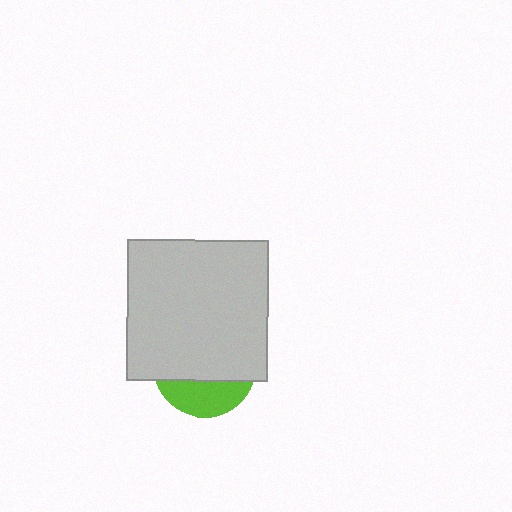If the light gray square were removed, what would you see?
You would see the complete lime circle.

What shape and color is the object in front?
The object in front is a light gray square.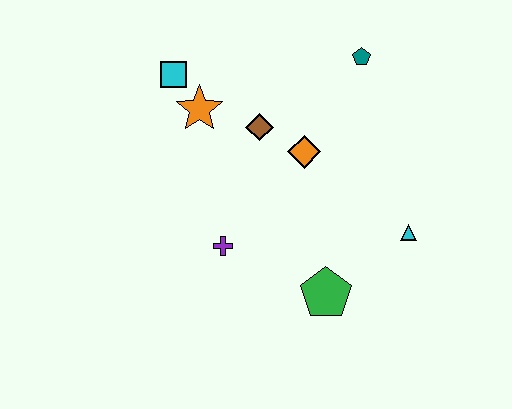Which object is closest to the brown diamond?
The orange diamond is closest to the brown diamond.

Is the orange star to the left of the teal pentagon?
Yes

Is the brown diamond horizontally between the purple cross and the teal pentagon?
Yes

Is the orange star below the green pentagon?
No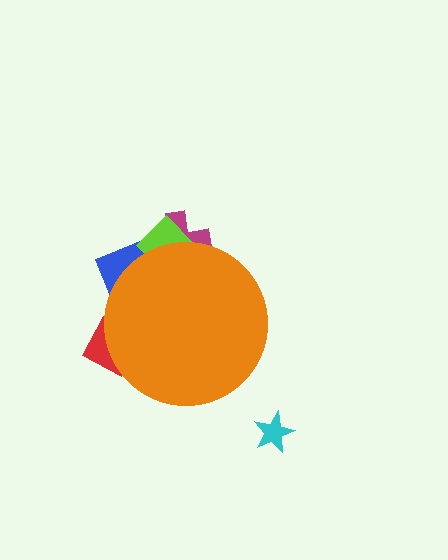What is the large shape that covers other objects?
An orange circle.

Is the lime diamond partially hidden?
Yes, the lime diamond is partially hidden behind the orange circle.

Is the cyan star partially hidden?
No, the cyan star is fully visible.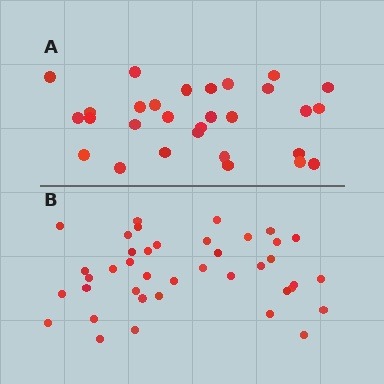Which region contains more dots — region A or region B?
Region B (the bottom region) has more dots.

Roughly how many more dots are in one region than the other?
Region B has roughly 12 or so more dots than region A.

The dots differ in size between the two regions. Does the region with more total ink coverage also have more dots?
No. Region A has more total ink coverage because its dots are larger, but region B actually contains more individual dots. Total area can be misleading — the number of items is what matters here.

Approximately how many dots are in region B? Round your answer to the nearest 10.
About 40 dots.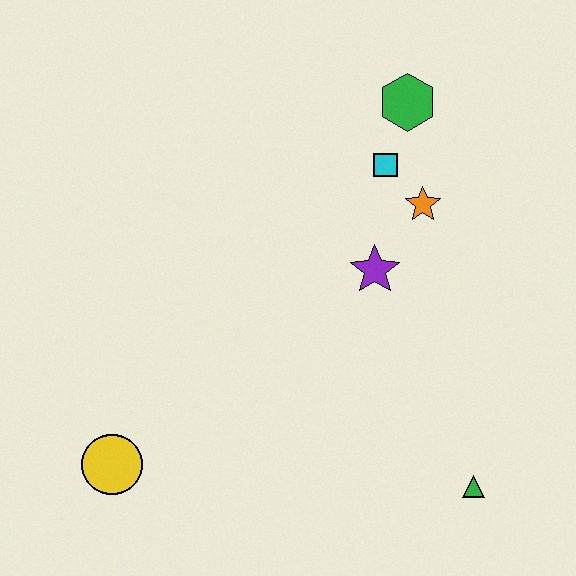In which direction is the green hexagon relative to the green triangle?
The green hexagon is above the green triangle.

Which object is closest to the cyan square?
The orange star is closest to the cyan square.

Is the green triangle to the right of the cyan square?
Yes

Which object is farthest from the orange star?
The yellow circle is farthest from the orange star.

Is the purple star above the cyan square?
No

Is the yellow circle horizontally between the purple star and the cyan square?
No